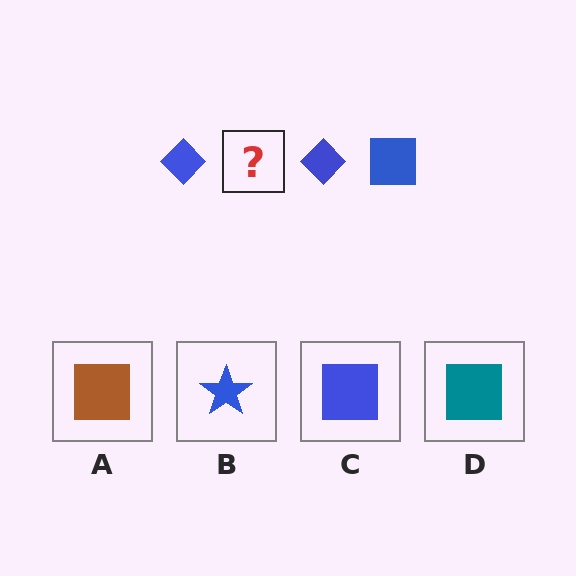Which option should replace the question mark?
Option C.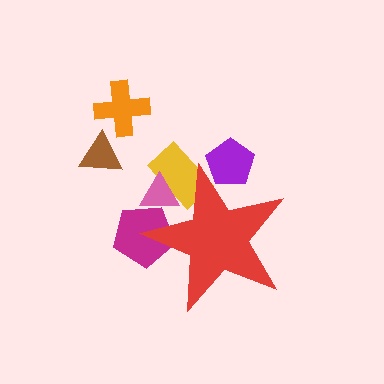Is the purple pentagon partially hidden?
Yes, the purple pentagon is partially hidden behind the red star.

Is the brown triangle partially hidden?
No, the brown triangle is fully visible.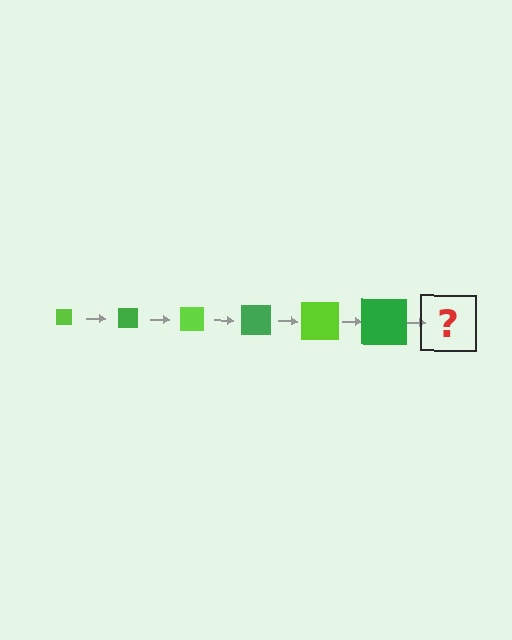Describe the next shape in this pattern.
It should be a lime square, larger than the previous one.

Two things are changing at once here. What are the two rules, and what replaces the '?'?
The two rules are that the square grows larger each step and the color cycles through lime and green. The '?' should be a lime square, larger than the previous one.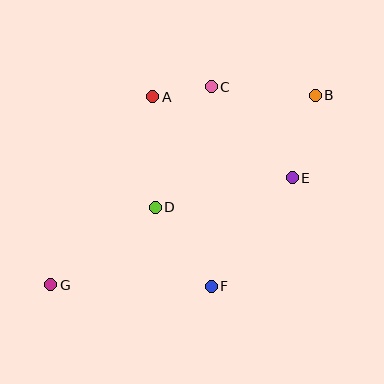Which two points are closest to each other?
Points A and C are closest to each other.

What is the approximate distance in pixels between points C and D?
The distance between C and D is approximately 133 pixels.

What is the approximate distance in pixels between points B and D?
The distance between B and D is approximately 195 pixels.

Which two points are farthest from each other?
Points B and G are farthest from each other.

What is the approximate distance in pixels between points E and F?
The distance between E and F is approximately 136 pixels.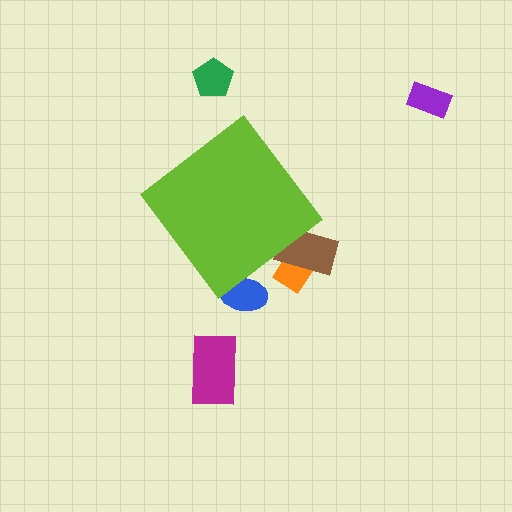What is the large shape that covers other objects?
A lime diamond.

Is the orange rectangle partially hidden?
Yes, the orange rectangle is partially hidden behind the lime diamond.